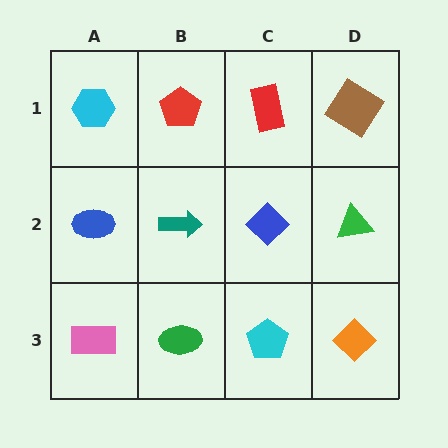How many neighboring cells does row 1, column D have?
2.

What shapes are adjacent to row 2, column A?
A cyan hexagon (row 1, column A), a pink rectangle (row 3, column A), a teal arrow (row 2, column B).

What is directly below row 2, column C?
A cyan pentagon.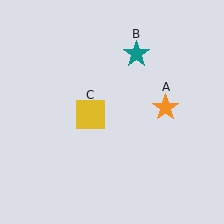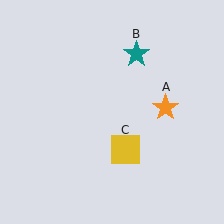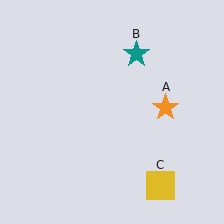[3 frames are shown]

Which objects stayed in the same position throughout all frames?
Orange star (object A) and teal star (object B) remained stationary.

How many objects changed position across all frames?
1 object changed position: yellow square (object C).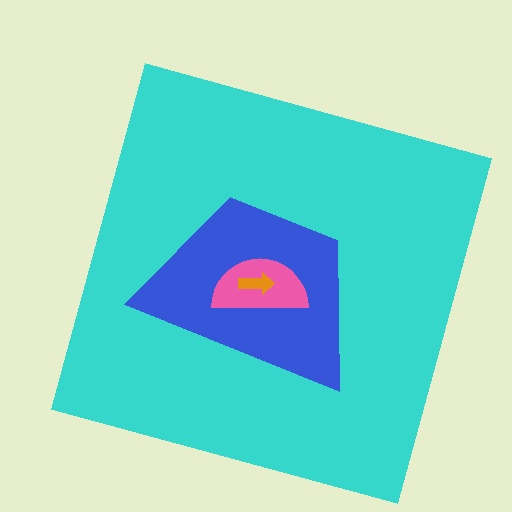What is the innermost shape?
The orange arrow.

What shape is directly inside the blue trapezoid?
The pink semicircle.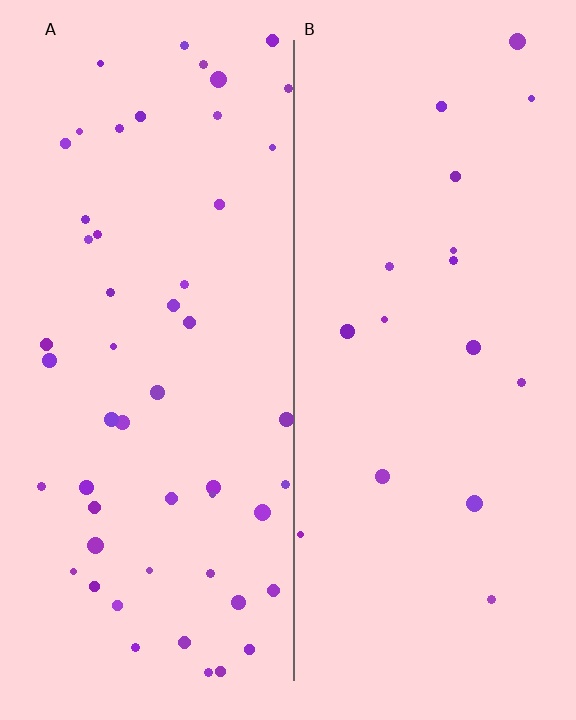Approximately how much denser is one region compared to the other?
Approximately 3.1× — region A over region B.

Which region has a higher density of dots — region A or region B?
A (the left).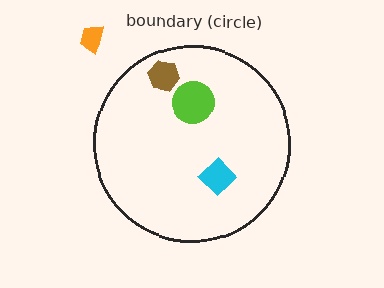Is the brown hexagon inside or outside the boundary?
Inside.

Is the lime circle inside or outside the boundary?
Inside.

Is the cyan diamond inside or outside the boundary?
Inside.